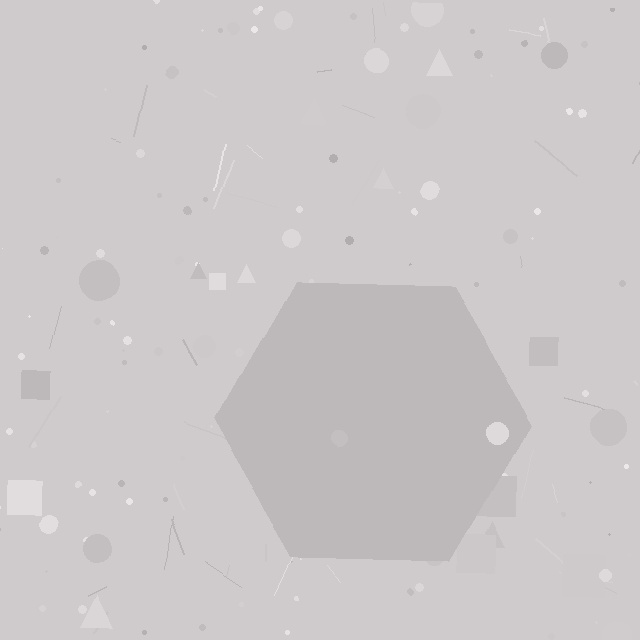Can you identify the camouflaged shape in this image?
The camouflaged shape is a hexagon.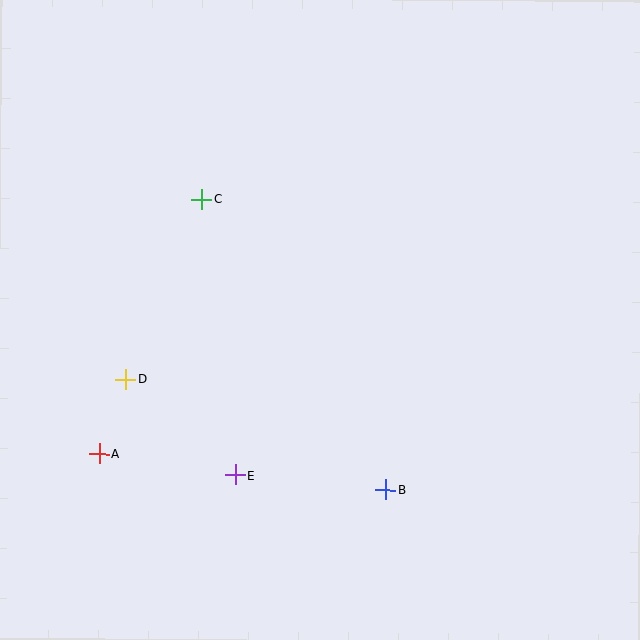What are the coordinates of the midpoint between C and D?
The midpoint between C and D is at (163, 289).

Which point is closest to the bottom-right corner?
Point B is closest to the bottom-right corner.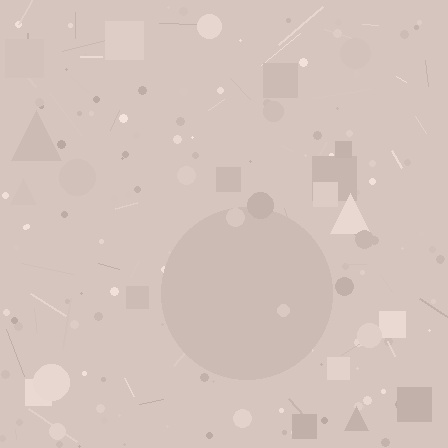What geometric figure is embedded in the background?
A circle is embedded in the background.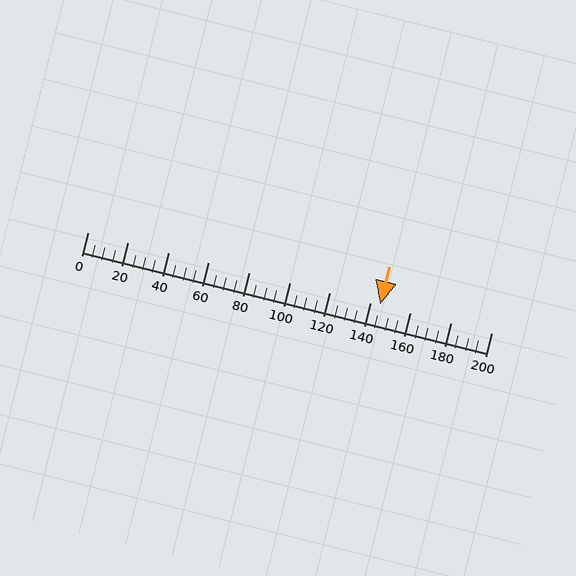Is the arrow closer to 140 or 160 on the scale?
The arrow is closer to 140.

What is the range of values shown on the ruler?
The ruler shows values from 0 to 200.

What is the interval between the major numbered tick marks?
The major tick marks are spaced 20 units apart.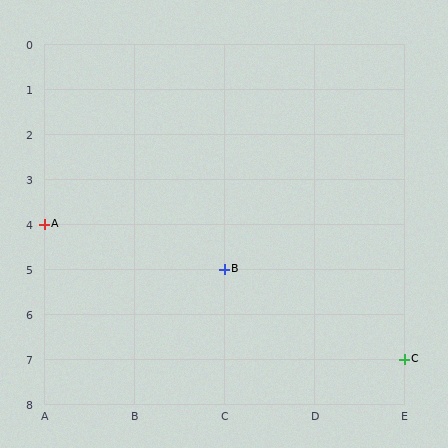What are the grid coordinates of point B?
Point B is at grid coordinates (C, 5).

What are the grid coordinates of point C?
Point C is at grid coordinates (E, 7).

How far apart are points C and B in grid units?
Points C and B are 2 columns and 2 rows apart (about 2.8 grid units diagonally).